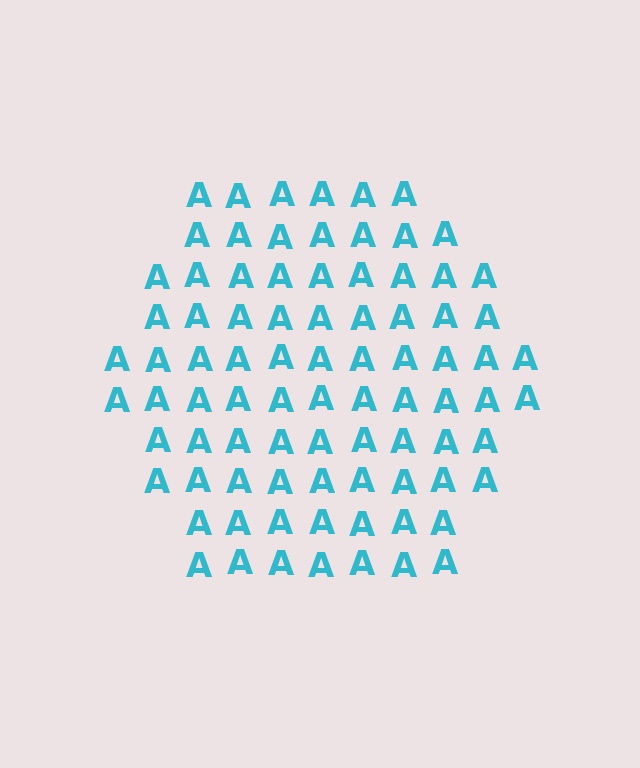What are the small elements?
The small elements are letter A's.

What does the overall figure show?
The overall figure shows a hexagon.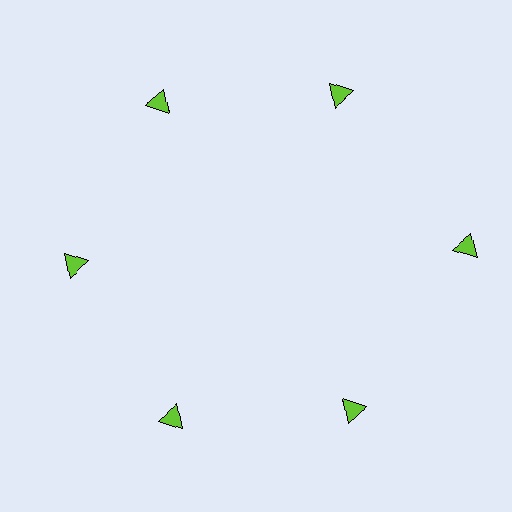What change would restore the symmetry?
The symmetry would be restored by moving it inward, back onto the ring so that all 6 triangles sit at equal angles and equal distance from the center.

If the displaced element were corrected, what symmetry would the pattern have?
It would have 6-fold rotational symmetry — the pattern would map onto itself every 60 degrees.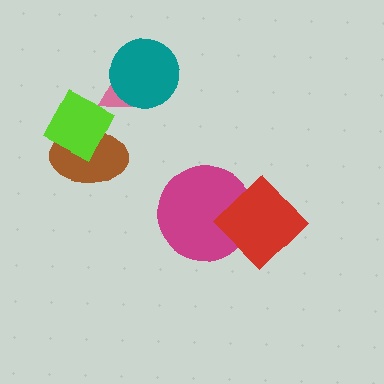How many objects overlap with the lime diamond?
2 objects overlap with the lime diamond.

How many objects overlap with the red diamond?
1 object overlaps with the red diamond.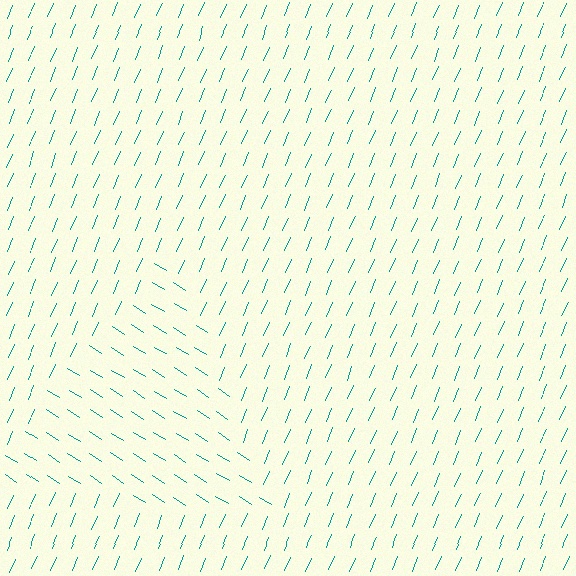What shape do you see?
I see a triangle.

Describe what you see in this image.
The image is filled with small teal line segments. A triangle region in the image has lines oriented differently from the surrounding lines, creating a visible texture boundary.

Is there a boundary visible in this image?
Yes, there is a texture boundary formed by a change in line orientation.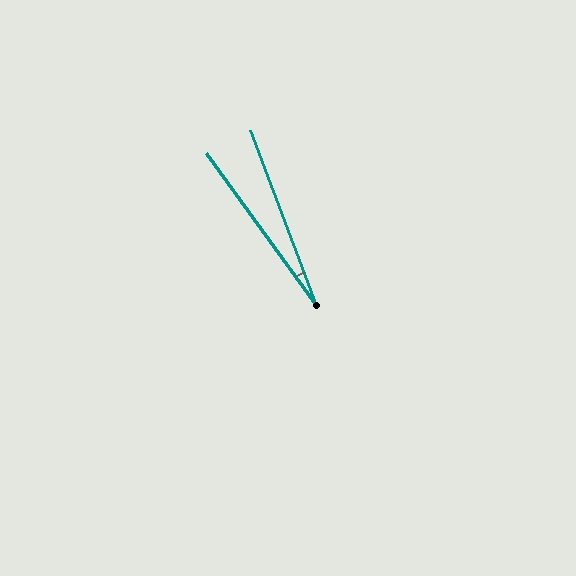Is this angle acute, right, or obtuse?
It is acute.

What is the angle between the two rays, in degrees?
Approximately 15 degrees.